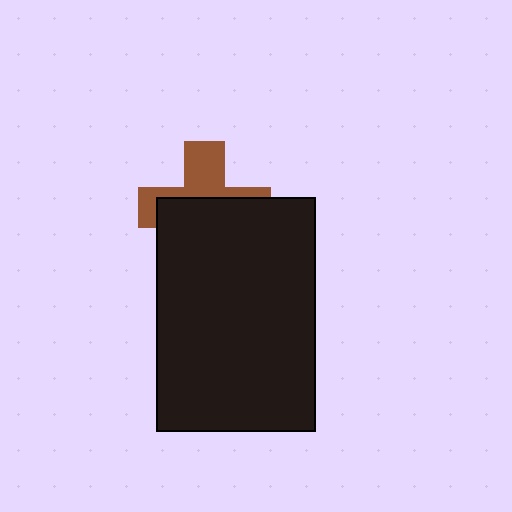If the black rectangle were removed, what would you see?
You would see the complete brown cross.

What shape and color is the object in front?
The object in front is a black rectangle.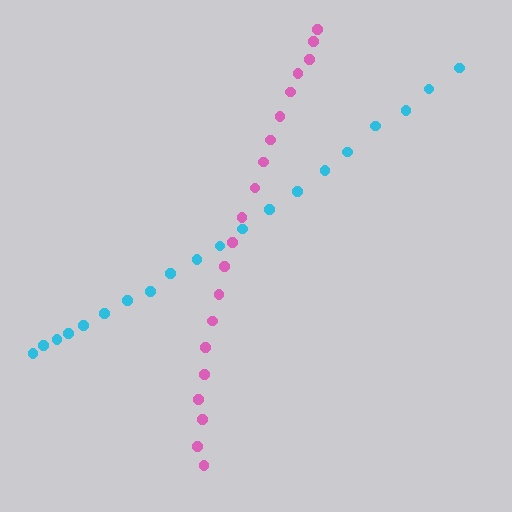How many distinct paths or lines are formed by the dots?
There are 2 distinct paths.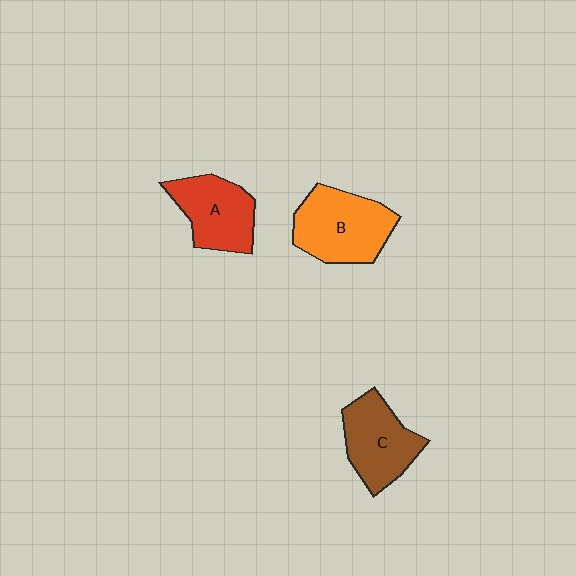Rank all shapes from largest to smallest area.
From largest to smallest: B (orange), C (brown), A (red).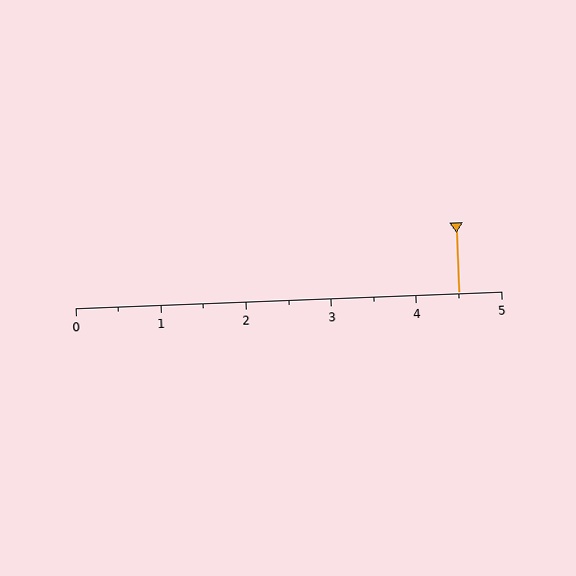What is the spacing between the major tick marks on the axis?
The major ticks are spaced 1 apart.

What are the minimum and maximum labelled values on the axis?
The axis runs from 0 to 5.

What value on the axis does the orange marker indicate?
The marker indicates approximately 4.5.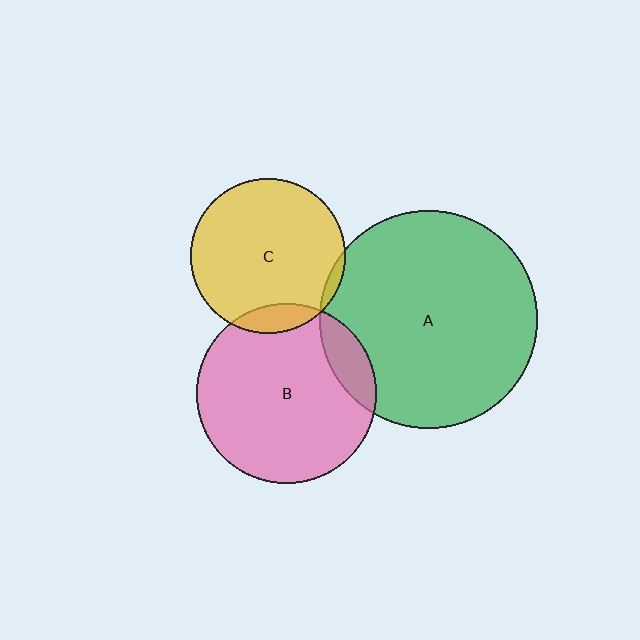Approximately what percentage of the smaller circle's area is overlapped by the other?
Approximately 5%.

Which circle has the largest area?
Circle A (green).